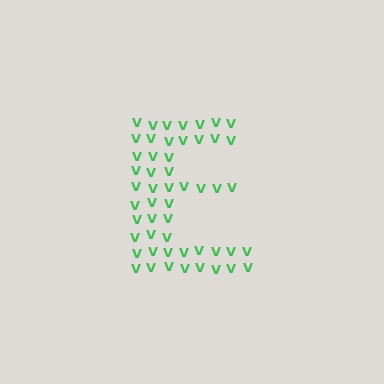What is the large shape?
The large shape is the letter E.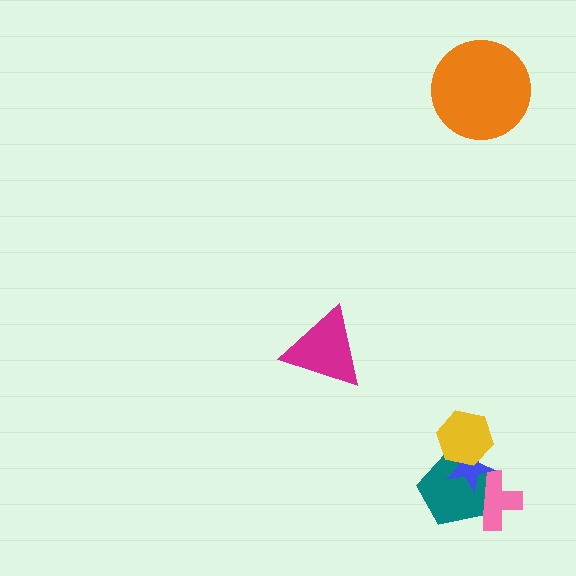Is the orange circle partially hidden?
No, no other shape covers it.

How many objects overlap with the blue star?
3 objects overlap with the blue star.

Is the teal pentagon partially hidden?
Yes, it is partially covered by another shape.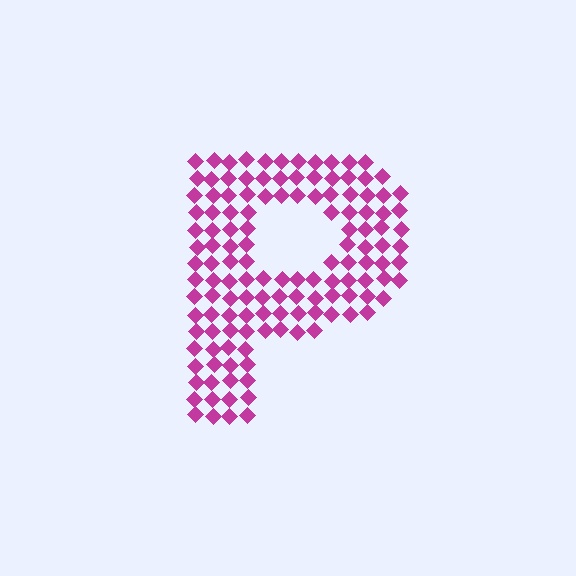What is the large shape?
The large shape is the letter P.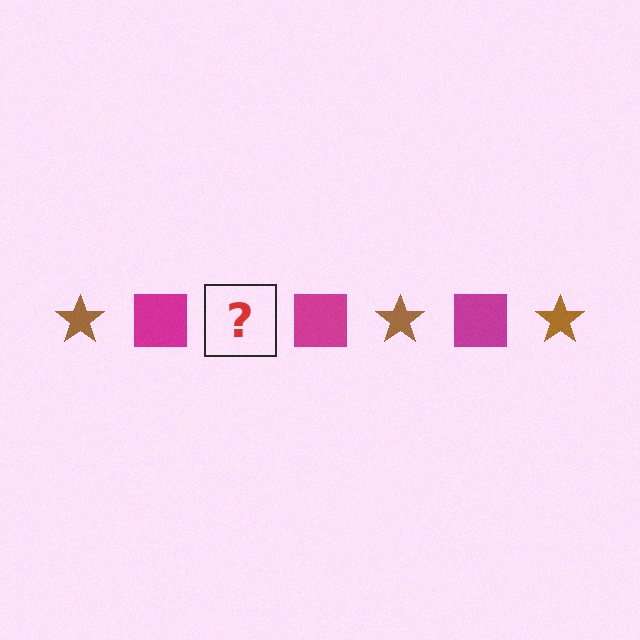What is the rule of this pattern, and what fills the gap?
The rule is that the pattern alternates between brown star and magenta square. The gap should be filled with a brown star.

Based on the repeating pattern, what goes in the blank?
The blank should be a brown star.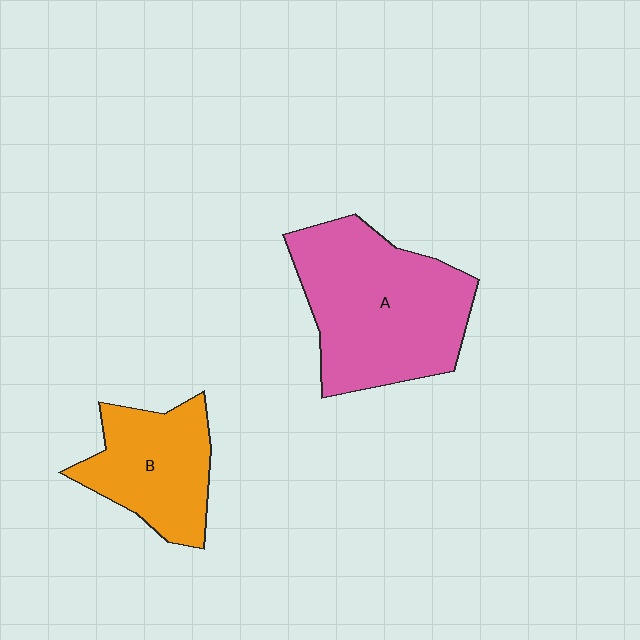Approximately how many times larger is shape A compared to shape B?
Approximately 1.7 times.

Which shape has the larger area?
Shape A (pink).